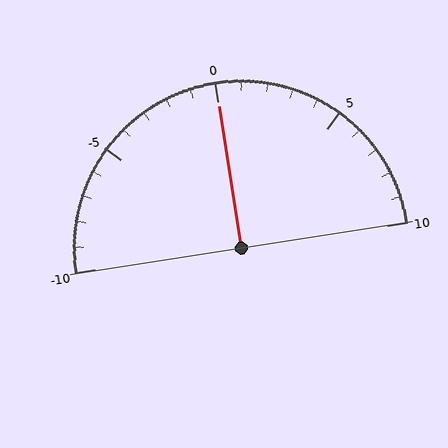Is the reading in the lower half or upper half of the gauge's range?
The reading is in the upper half of the range (-10 to 10).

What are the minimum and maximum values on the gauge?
The gauge ranges from -10 to 10.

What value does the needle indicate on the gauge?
The needle indicates approximately 0.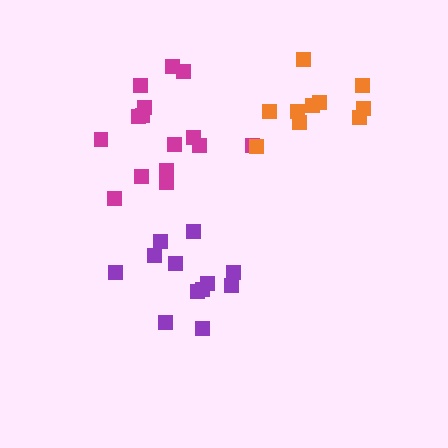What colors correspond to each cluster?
The clusters are colored: magenta, purple, orange.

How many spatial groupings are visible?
There are 3 spatial groupings.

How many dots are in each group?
Group 1: 15 dots, Group 2: 12 dots, Group 3: 10 dots (37 total).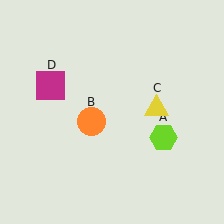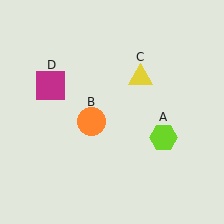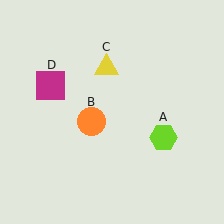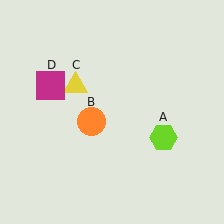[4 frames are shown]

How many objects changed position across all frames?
1 object changed position: yellow triangle (object C).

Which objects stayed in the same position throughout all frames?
Lime hexagon (object A) and orange circle (object B) and magenta square (object D) remained stationary.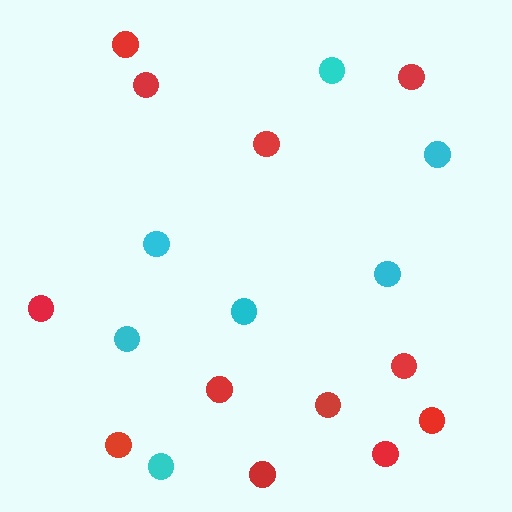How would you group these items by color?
There are 2 groups: one group of red circles (12) and one group of cyan circles (7).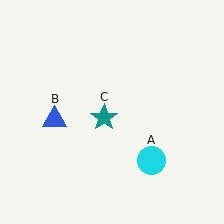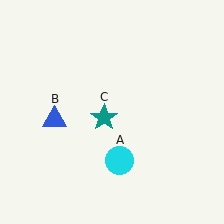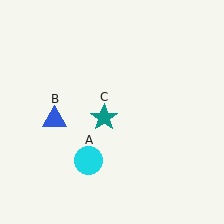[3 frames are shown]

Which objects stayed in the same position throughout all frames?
Blue triangle (object B) and teal star (object C) remained stationary.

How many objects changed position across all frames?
1 object changed position: cyan circle (object A).